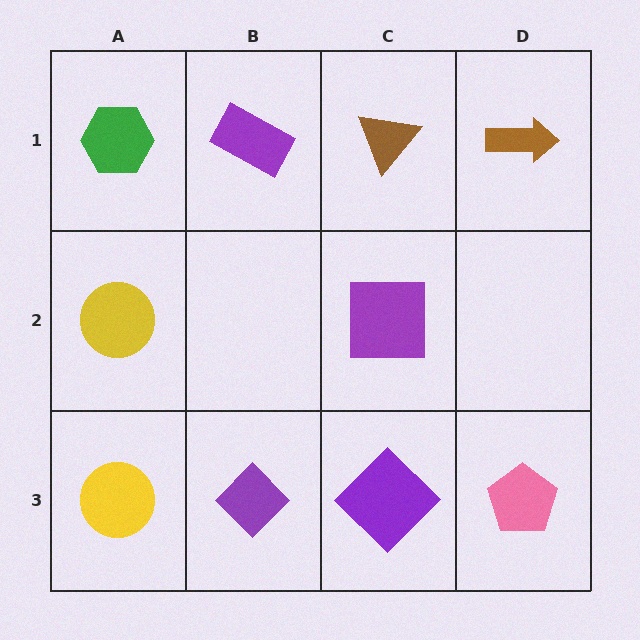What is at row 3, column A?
A yellow circle.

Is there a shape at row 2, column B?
No, that cell is empty.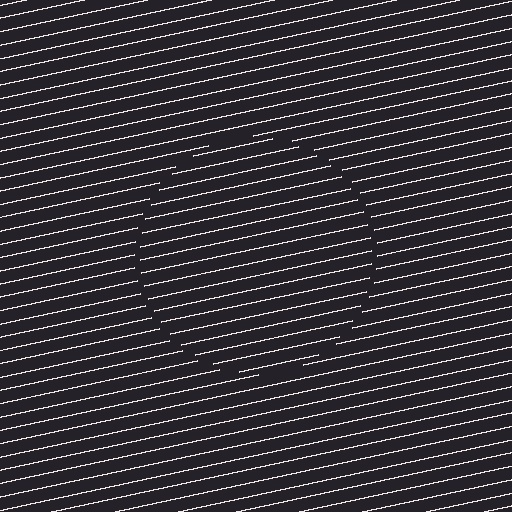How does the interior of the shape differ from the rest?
The interior of the shape contains the same grating, shifted by half a period — the contour is defined by the phase discontinuity where line-ends from the inner and outer gratings abut.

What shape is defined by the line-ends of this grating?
An illusory circle. The interior of the shape contains the same grating, shifted by half a period — the contour is defined by the phase discontinuity where line-ends from the inner and outer gratings abut.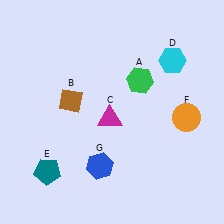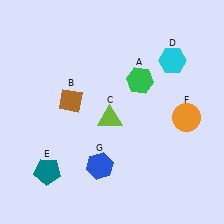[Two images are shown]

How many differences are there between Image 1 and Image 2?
There is 1 difference between the two images.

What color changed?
The triangle (C) changed from magenta in Image 1 to lime in Image 2.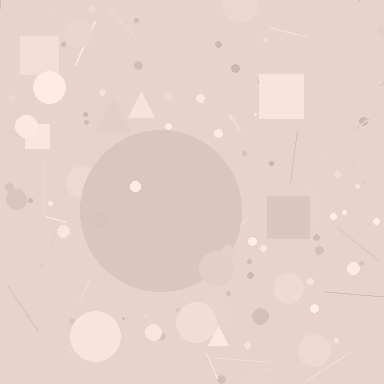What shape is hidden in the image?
A circle is hidden in the image.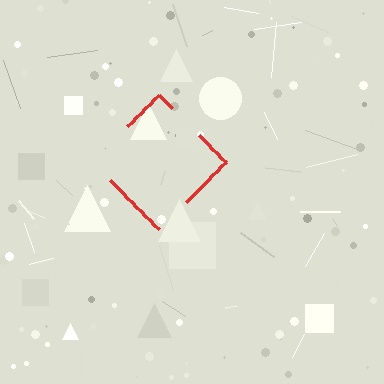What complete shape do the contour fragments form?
The contour fragments form a diamond.